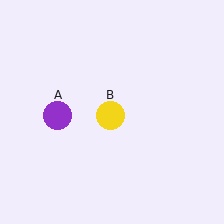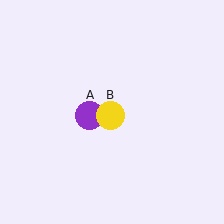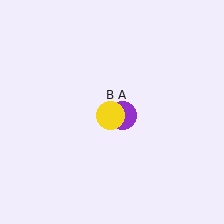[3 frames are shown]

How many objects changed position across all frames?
1 object changed position: purple circle (object A).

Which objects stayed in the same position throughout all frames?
Yellow circle (object B) remained stationary.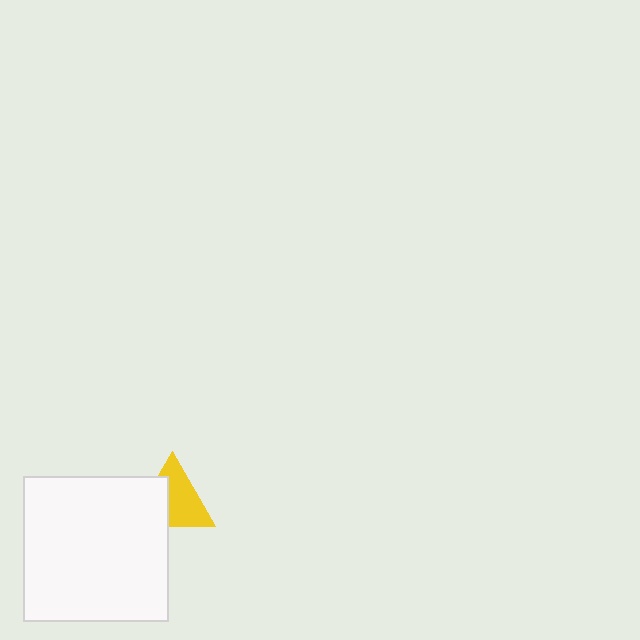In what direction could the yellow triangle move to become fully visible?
The yellow triangle could move toward the upper-right. That would shift it out from behind the white square entirely.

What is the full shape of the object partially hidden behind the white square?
The partially hidden object is a yellow triangle.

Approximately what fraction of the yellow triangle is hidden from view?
Roughly 41% of the yellow triangle is hidden behind the white square.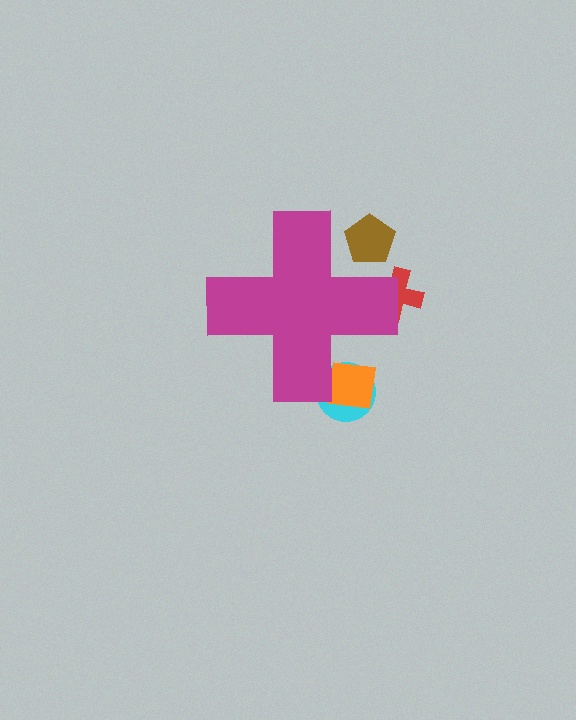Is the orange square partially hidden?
Yes, the orange square is partially hidden behind the magenta cross.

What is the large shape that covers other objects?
A magenta cross.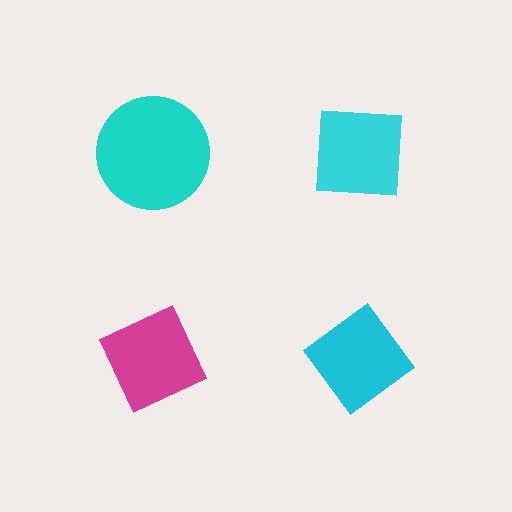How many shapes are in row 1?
2 shapes.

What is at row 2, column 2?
A cyan diamond.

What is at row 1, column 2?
A cyan square.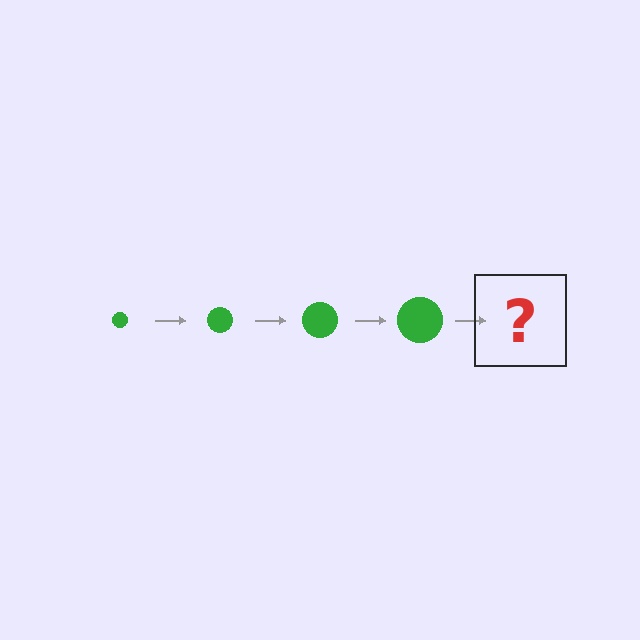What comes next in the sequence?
The next element should be a green circle, larger than the previous one.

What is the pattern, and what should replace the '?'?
The pattern is that the circle gets progressively larger each step. The '?' should be a green circle, larger than the previous one.